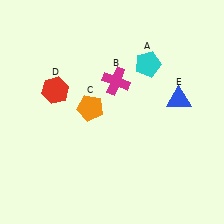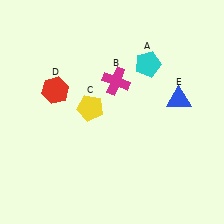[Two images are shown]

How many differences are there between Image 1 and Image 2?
There is 1 difference between the two images.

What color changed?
The pentagon (C) changed from orange in Image 1 to yellow in Image 2.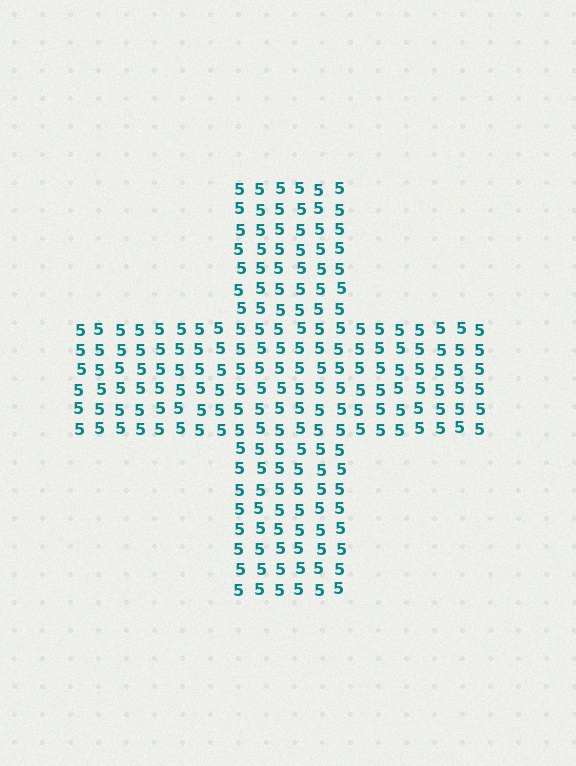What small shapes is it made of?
It is made of small digit 5's.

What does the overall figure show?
The overall figure shows a cross.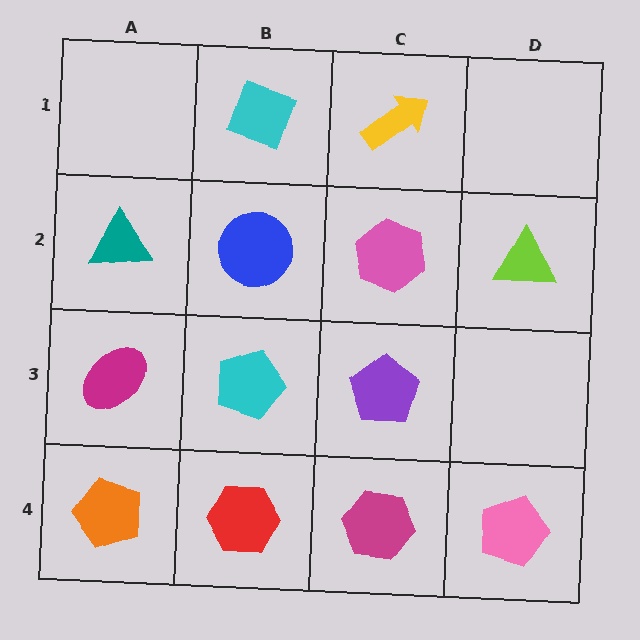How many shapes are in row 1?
2 shapes.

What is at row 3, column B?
A cyan pentagon.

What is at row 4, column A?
An orange pentagon.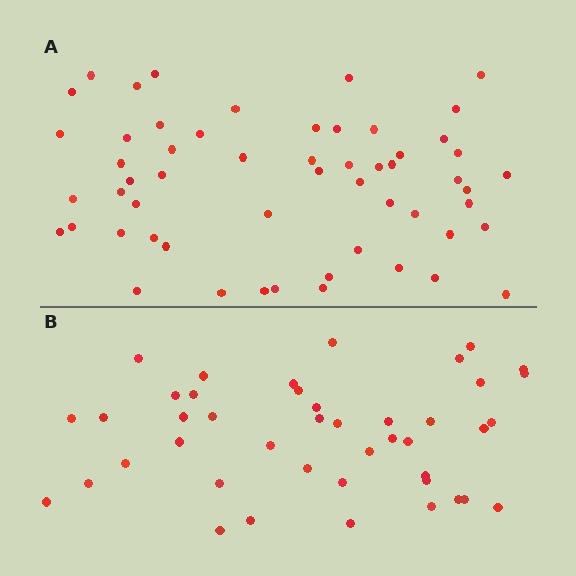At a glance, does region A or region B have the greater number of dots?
Region A (the top region) has more dots.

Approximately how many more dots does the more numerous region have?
Region A has approximately 15 more dots than region B.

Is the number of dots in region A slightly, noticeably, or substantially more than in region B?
Region A has noticeably more, but not dramatically so. The ratio is roughly 1.3 to 1.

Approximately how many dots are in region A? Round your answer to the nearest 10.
About 60 dots. (The exact count is 56, which rounds to 60.)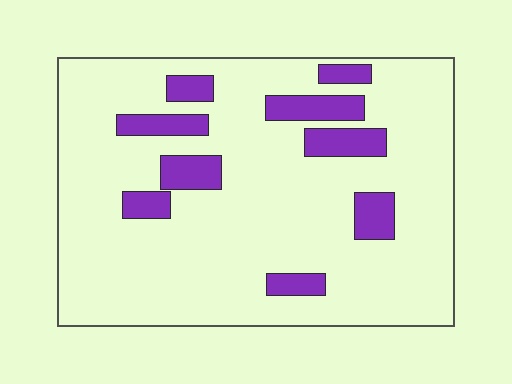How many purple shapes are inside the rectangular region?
9.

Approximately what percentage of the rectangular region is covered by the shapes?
Approximately 15%.